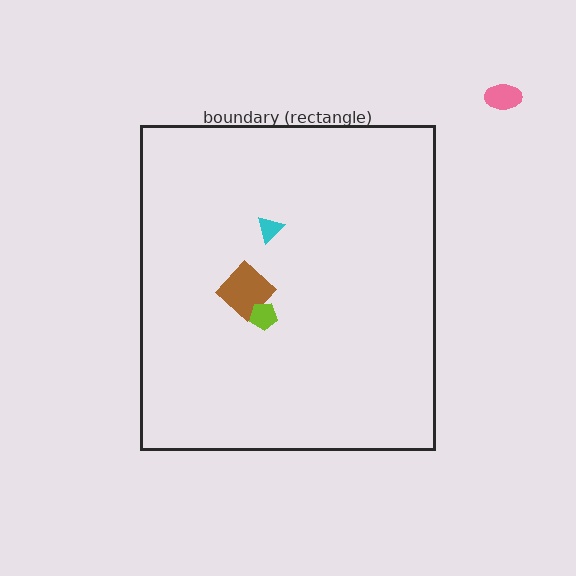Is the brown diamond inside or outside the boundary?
Inside.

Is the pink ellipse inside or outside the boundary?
Outside.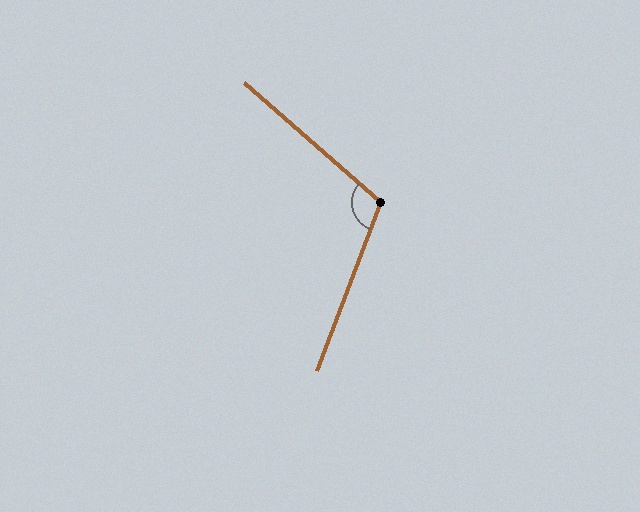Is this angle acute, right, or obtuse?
It is obtuse.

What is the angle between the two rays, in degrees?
Approximately 111 degrees.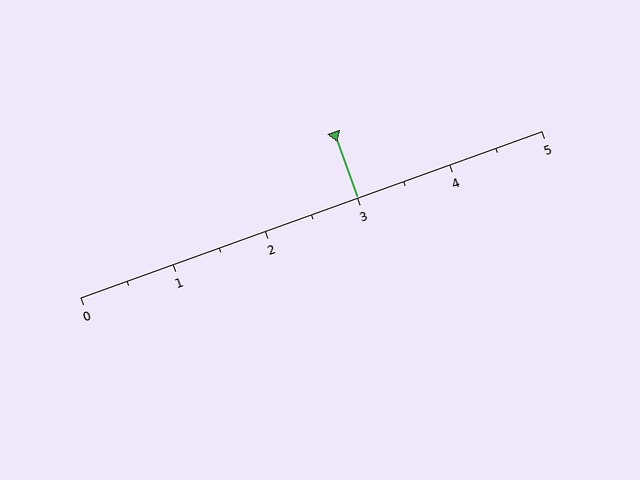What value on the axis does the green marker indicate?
The marker indicates approximately 3.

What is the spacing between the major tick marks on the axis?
The major ticks are spaced 1 apart.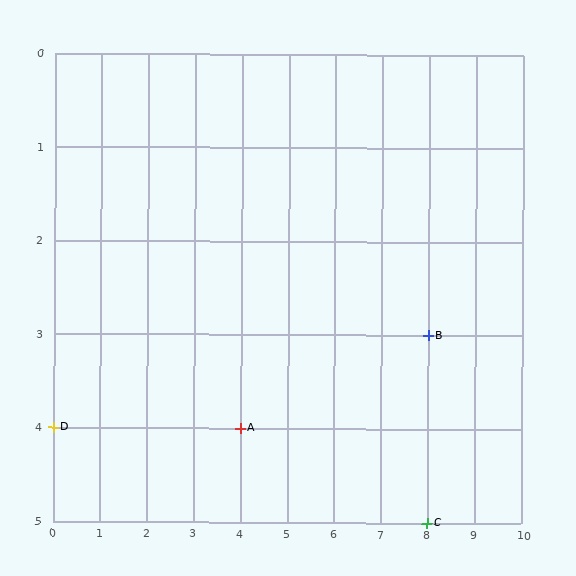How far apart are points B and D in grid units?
Points B and D are 8 columns and 1 row apart (about 8.1 grid units diagonally).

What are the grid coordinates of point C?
Point C is at grid coordinates (8, 5).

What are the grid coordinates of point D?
Point D is at grid coordinates (0, 4).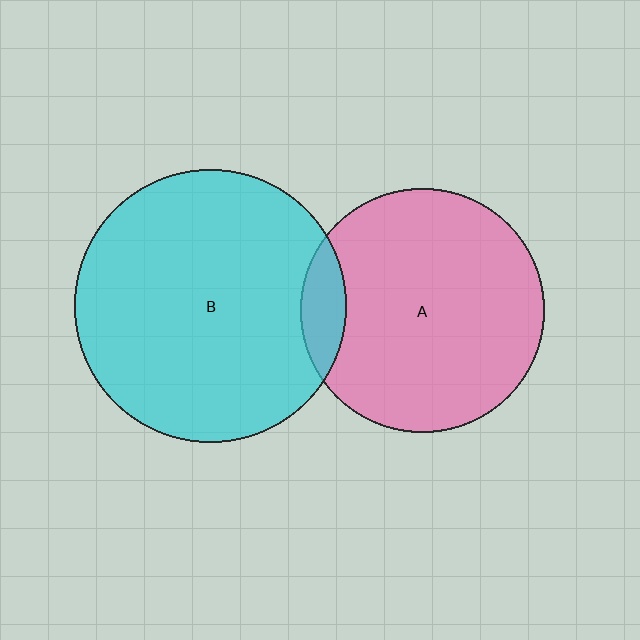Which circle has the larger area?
Circle B (cyan).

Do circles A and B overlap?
Yes.